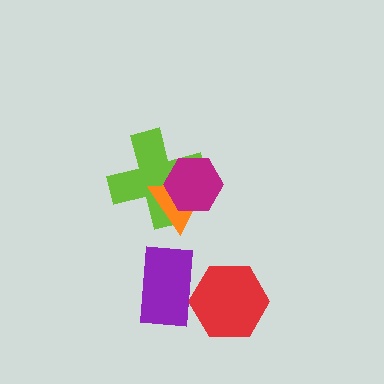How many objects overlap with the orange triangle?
2 objects overlap with the orange triangle.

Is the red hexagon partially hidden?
Yes, it is partially covered by another shape.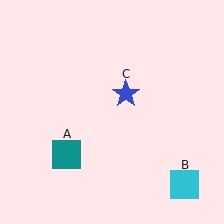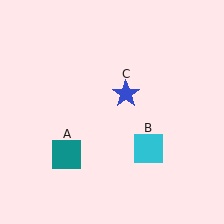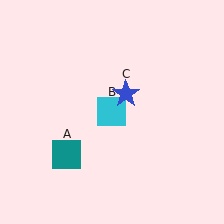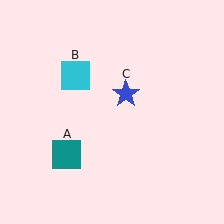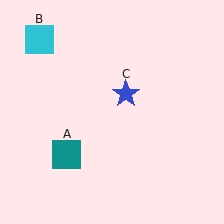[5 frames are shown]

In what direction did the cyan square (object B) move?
The cyan square (object B) moved up and to the left.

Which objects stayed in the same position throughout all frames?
Teal square (object A) and blue star (object C) remained stationary.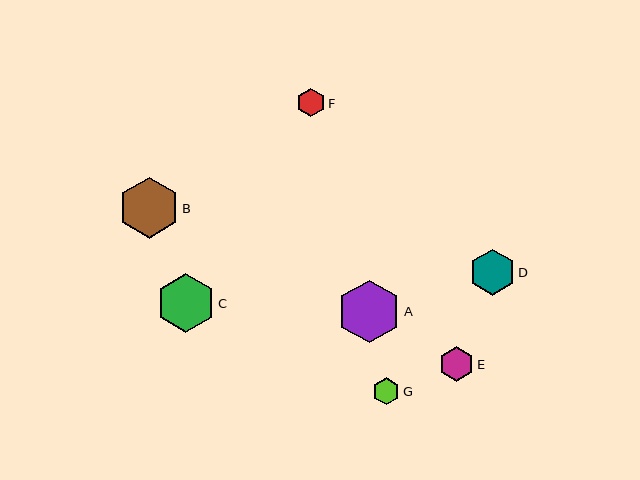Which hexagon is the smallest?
Hexagon G is the smallest with a size of approximately 27 pixels.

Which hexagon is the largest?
Hexagon A is the largest with a size of approximately 63 pixels.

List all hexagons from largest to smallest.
From largest to smallest: A, B, C, D, E, F, G.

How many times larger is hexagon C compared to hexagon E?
Hexagon C is approximately 1.7 times the size of hexagon E.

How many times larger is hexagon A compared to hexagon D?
Hexagon A is approximately 1.4 times the size of hexagon D.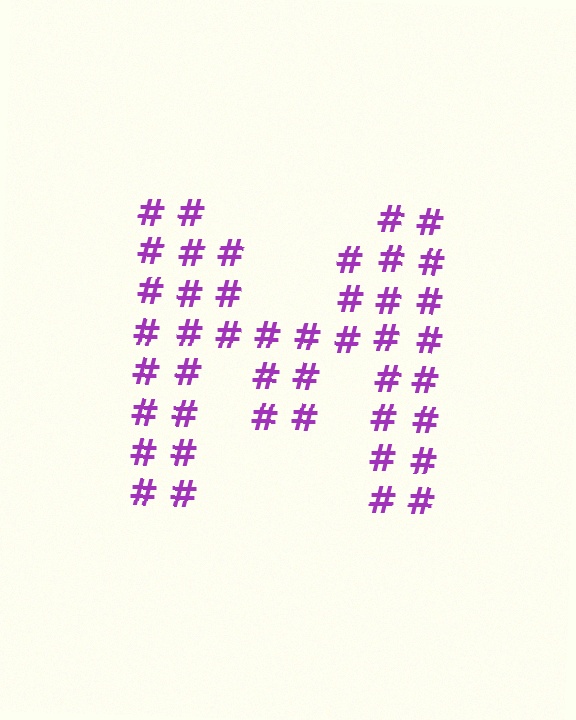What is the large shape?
The large shape is the letter M.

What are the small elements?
The small elements are hash symbols.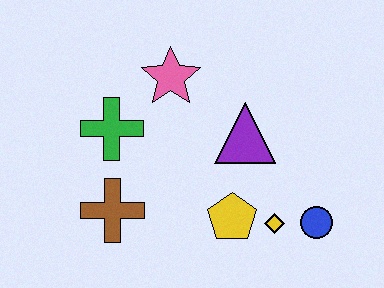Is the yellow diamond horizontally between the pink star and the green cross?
No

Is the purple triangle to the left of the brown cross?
No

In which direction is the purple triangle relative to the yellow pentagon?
The purple triangle is above the yellow pentagon.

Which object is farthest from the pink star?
The blue circle is farthest from the pink star.